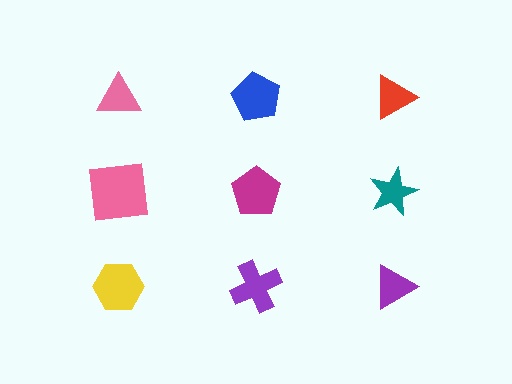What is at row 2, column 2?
A magenta pentagon.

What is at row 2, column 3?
A teal star.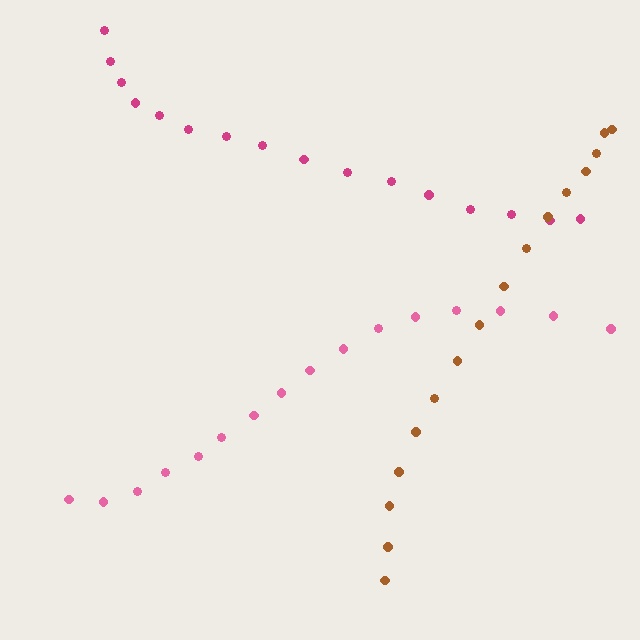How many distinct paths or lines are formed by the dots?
There are 3 distinct paths.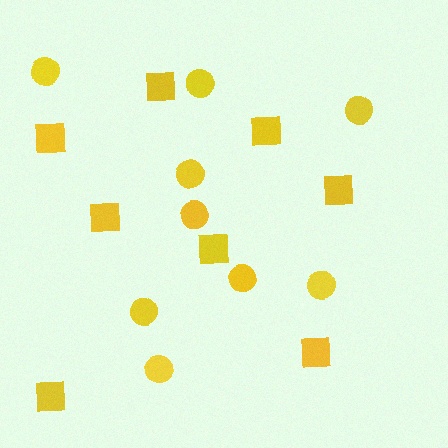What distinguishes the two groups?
There are 2 groups: one group of circles (9) and one group of squares (8).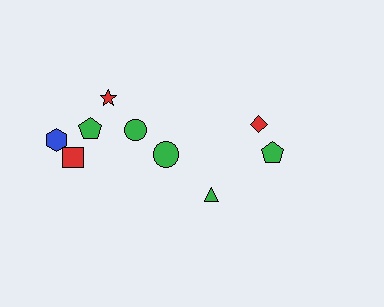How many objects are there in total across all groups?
There are 9 objects.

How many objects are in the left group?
There are 6 objects.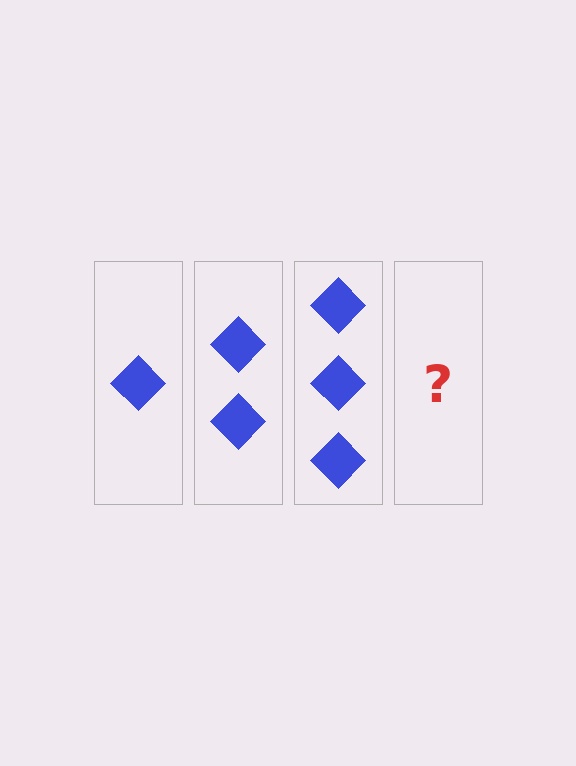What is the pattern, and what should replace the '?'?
The pattern is that each step adds one more diamond. The '?' should be 4 diamonds.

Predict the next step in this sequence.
The next step is 4 diamonds.